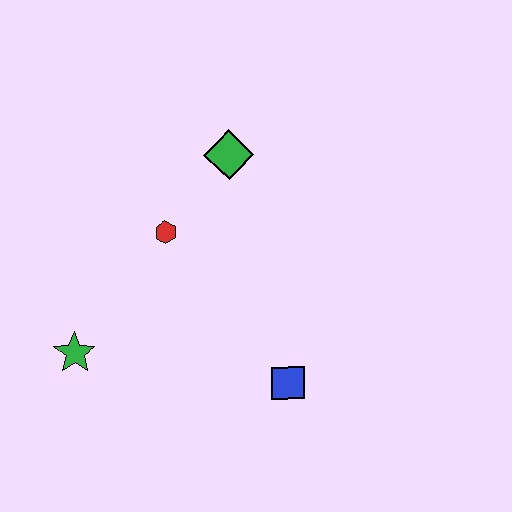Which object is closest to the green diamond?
The red hexagon is closest to the green diamond.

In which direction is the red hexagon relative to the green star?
The red hexagon is above the green star.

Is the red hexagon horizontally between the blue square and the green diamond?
No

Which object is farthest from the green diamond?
The green star is farthest from the green diamond.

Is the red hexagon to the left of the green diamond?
Yes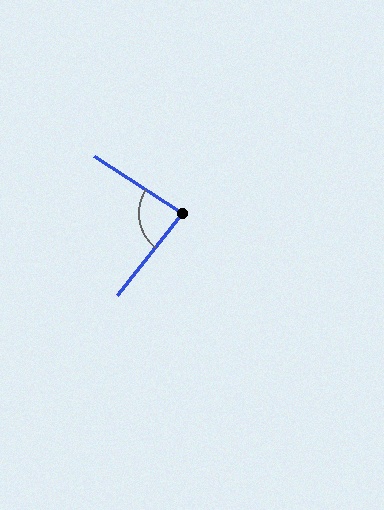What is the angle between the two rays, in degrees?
Approximately 85 degrees.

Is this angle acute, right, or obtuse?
It is acute.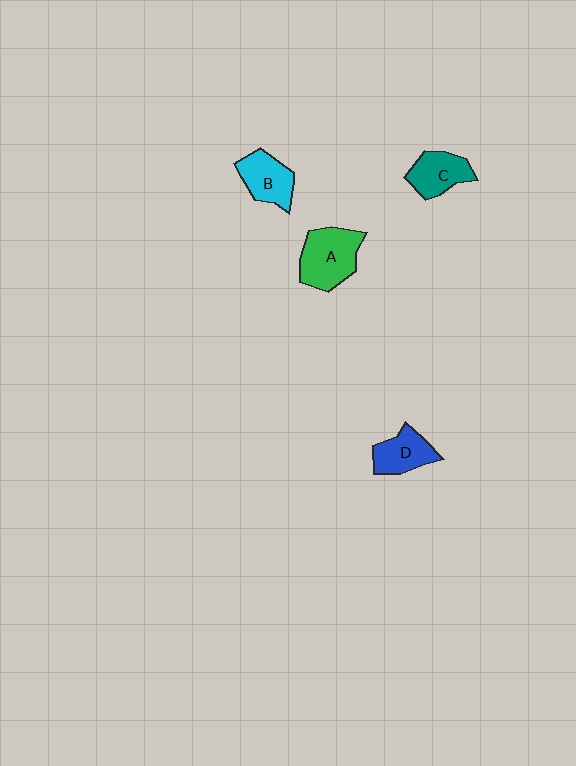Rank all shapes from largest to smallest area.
From largest to smallest: A (green), B (cyan), C (teal), D (blue).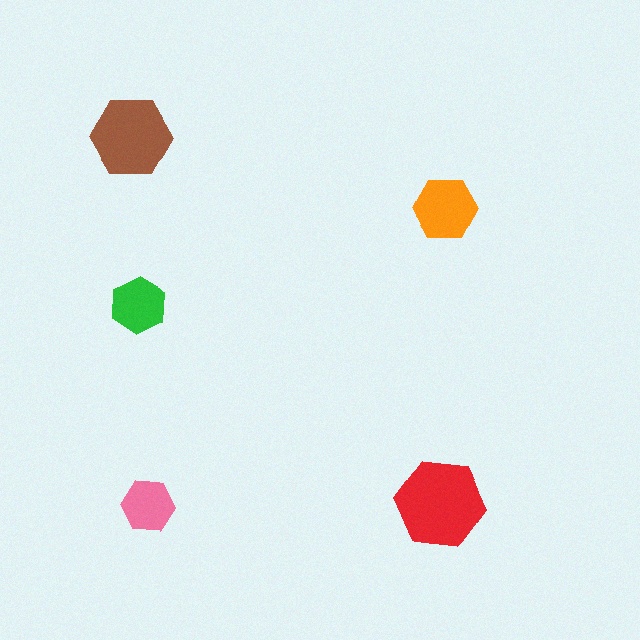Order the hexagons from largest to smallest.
the red one, the brown one, the orange one, the green one, the pink one.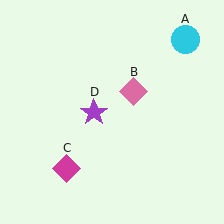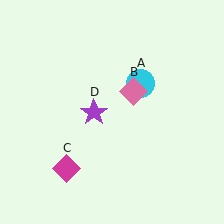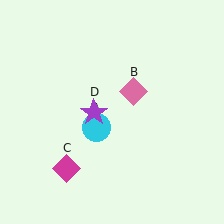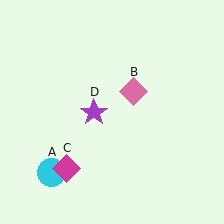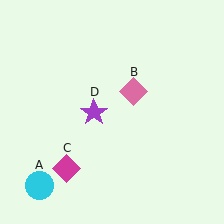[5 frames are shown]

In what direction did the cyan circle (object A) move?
The cyan circle (object A) moved down and to the left.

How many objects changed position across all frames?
1 object changed position: cyan circle (object A).